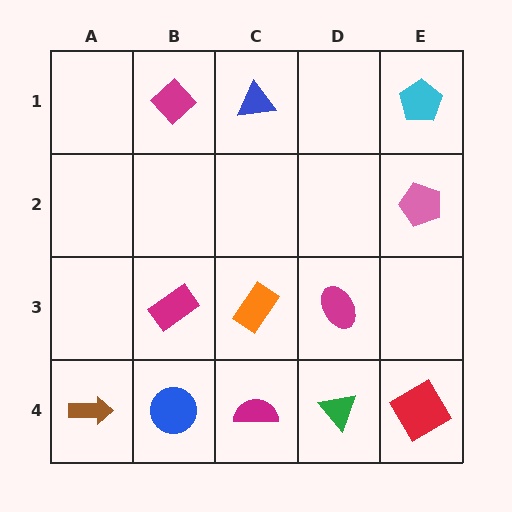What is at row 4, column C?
A magenta semicircle.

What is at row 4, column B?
A blue circle.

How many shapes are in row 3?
3 shapes.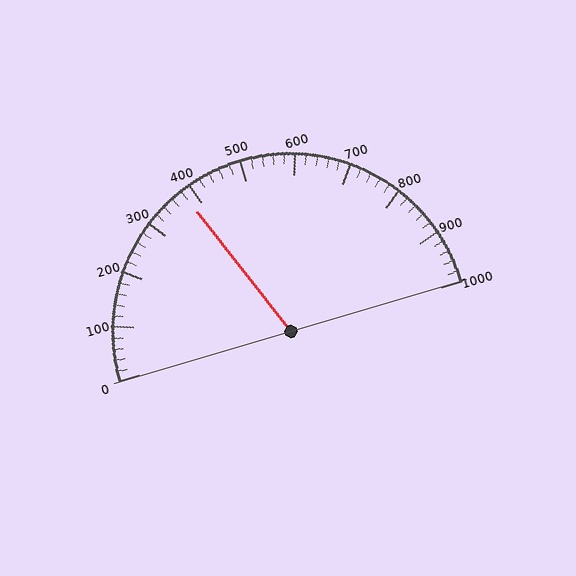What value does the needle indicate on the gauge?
The needle indicates approximately 380.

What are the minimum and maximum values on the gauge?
The gauge ranges from 0 to 1000.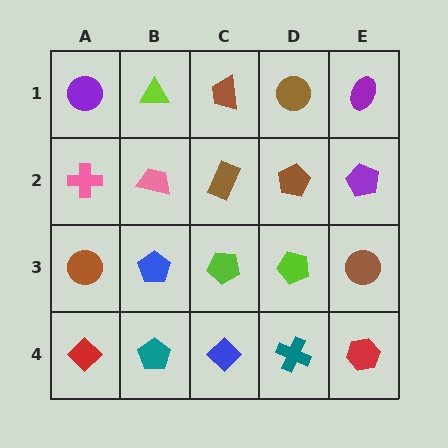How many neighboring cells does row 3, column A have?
3.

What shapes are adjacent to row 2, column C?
A brown trapezoid (row 1, column C), a lime pentagon (row 3, column C), a pink trapezoid (row 2, column B), a brown pentagon (row 2, column D).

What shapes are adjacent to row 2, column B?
A lime triangle (row 1, column B), a blue pentagon (row 3, column B), a pink cross (row 2, column A), a brown rectangle (row 2, column C).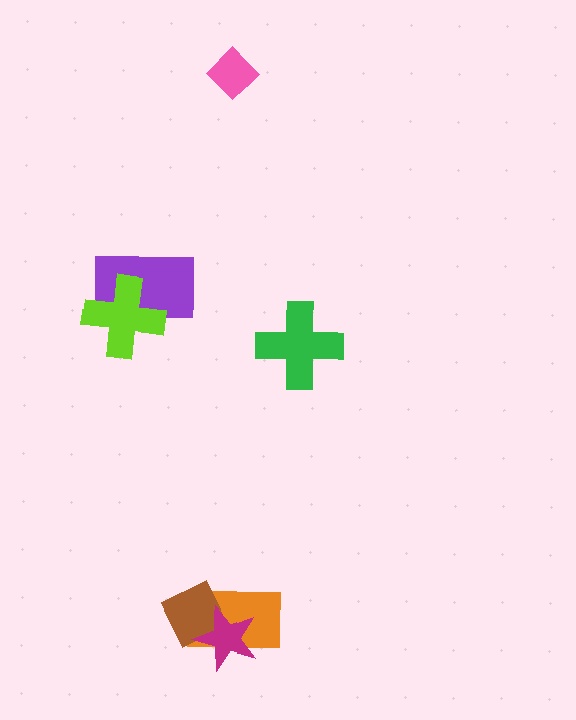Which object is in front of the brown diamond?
The magenta star is in front of the brown diamond.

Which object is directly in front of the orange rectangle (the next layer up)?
The brown diamond is directly in front of the orange rectangle.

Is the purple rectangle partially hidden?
Yes, it is partially covered by another shape.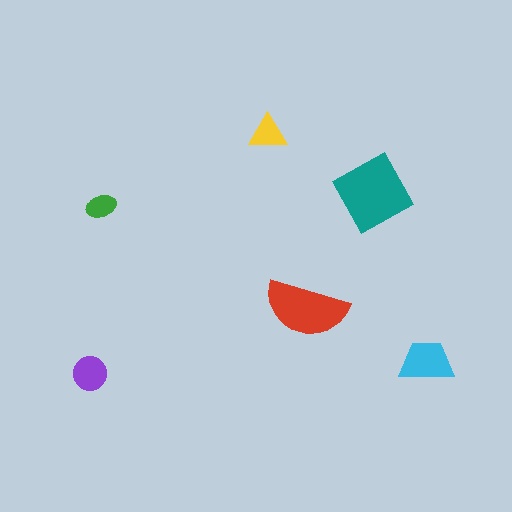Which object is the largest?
The teal diamond.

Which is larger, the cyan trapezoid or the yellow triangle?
The cyan trapezoid.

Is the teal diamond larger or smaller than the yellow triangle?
Larger.